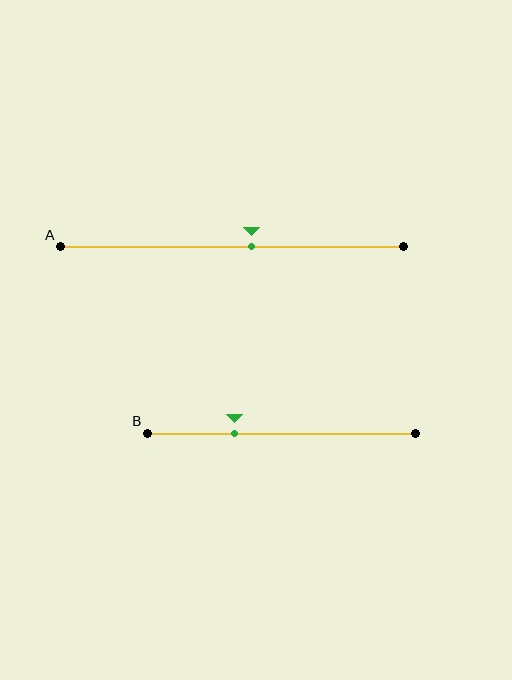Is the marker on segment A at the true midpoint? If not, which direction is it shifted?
No, the marker on segment A is shifted to the right by about 6% of the segment length.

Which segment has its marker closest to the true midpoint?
Segment A has its marker closest to the true midpoint.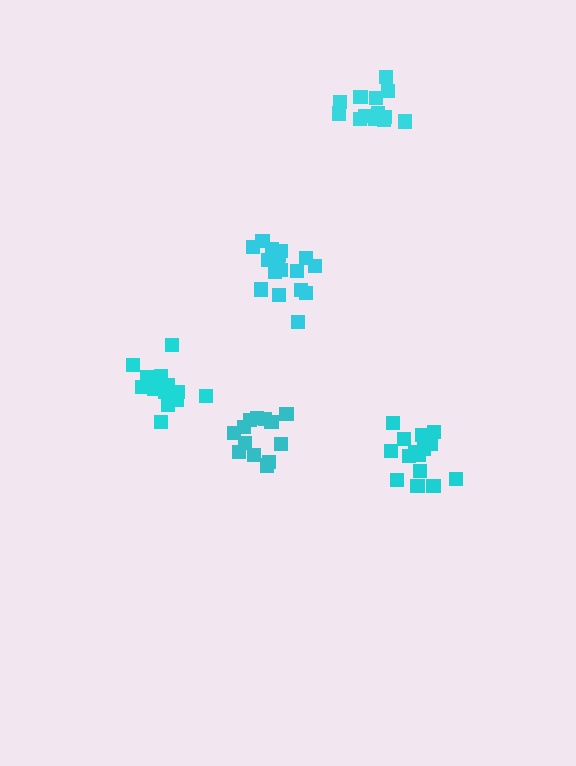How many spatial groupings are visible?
There are 5 spatial groupings.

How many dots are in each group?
Group 1: 13 dots, Group 2: 15 dots, Group 3: 13 dots, Group 4: 14 dots, Group 5: 17 dots (72 total).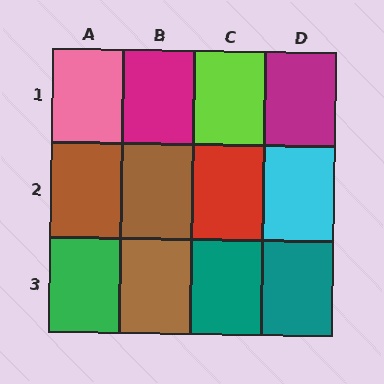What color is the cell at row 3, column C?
Teal.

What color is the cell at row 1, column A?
Pink.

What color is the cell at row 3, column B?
Brown.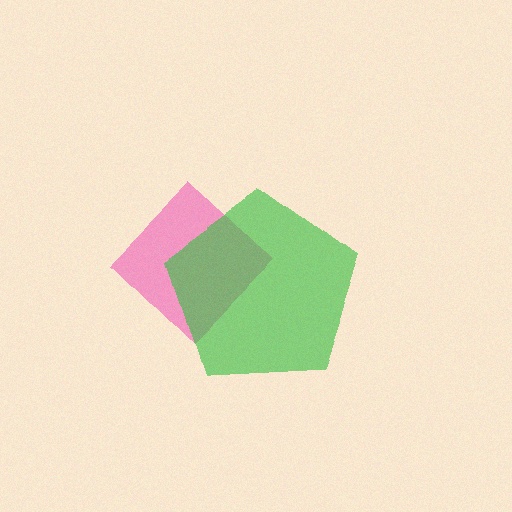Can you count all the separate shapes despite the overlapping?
Yes, there are 2 separate shapes.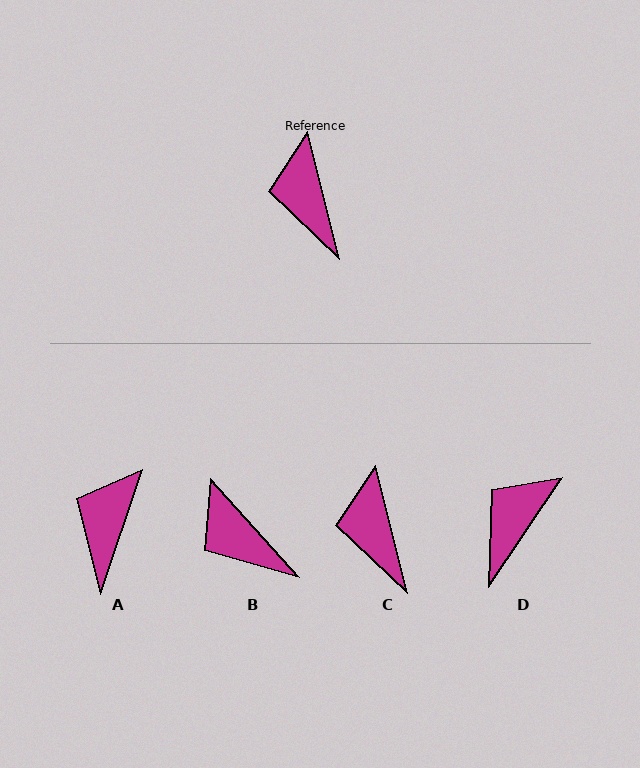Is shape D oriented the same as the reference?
No, it is off by about 48 degrees.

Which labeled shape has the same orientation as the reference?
C.